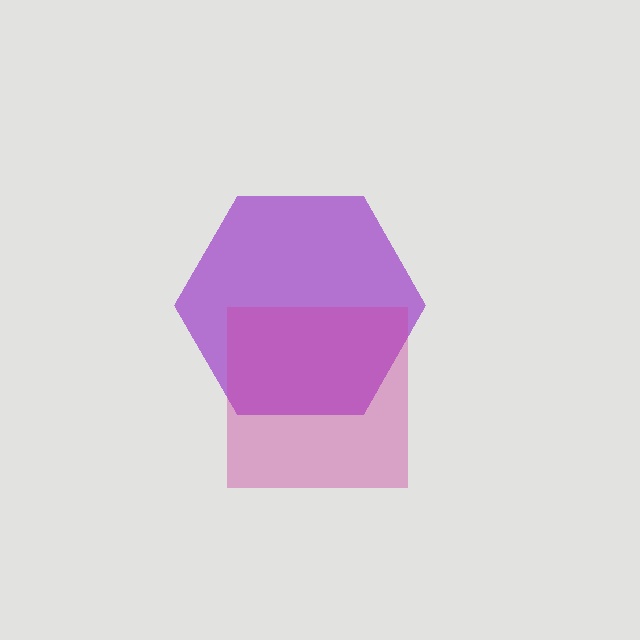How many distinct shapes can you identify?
There are 2 distinct shapes: a purple hexagon, a magenta square.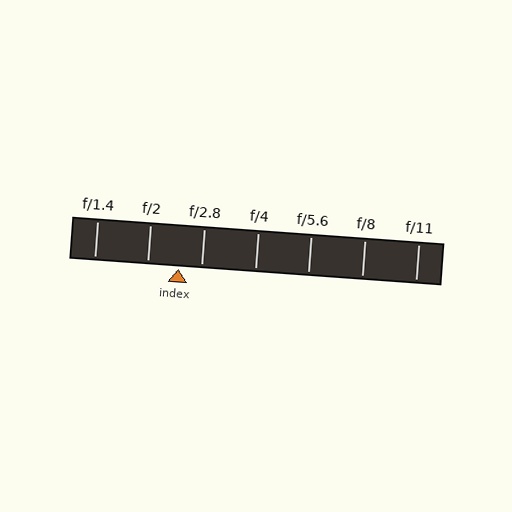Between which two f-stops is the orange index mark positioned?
The index mark is between f/2 and f/2.8.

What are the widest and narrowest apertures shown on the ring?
The widest aperture shown is f/1.4 and the narrowest is f/11.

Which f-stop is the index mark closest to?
The index mark is closest to f/2.8.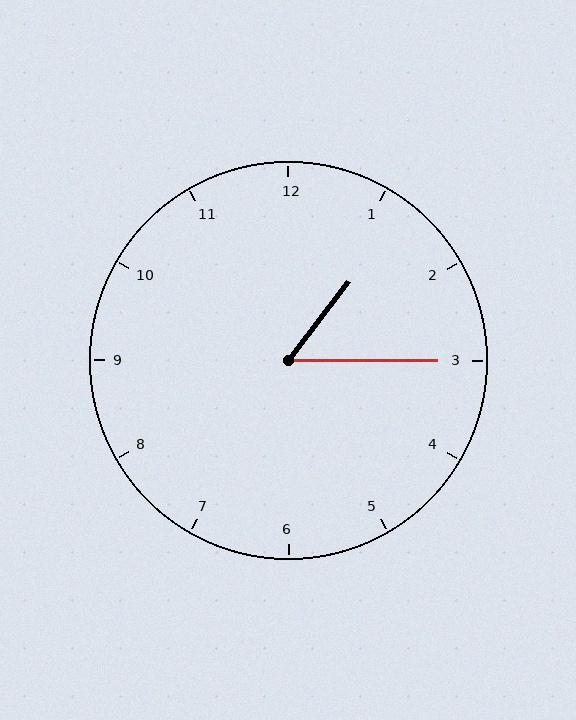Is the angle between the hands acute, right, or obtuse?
It is acute.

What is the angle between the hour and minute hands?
Approximately 52 degrees.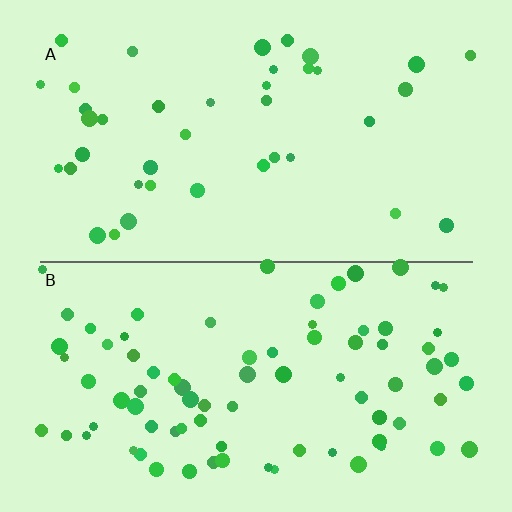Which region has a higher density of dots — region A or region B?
B (the bottom).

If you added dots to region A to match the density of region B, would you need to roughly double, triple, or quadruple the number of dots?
Approximately double.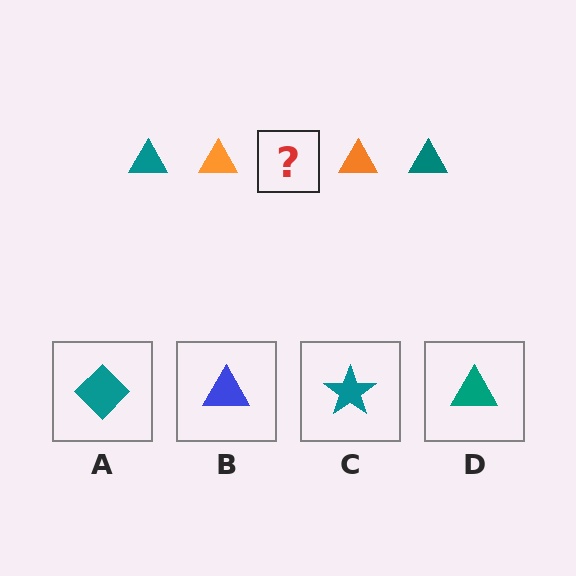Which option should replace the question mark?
Option D.